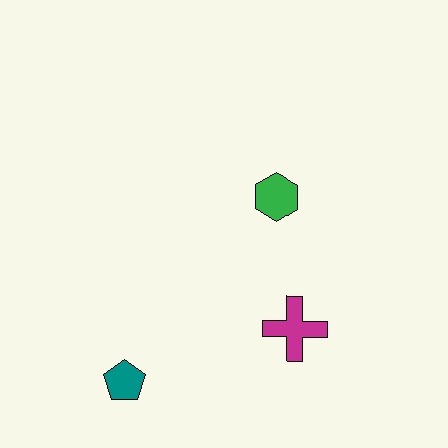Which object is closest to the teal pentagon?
The magenta cross is closest to the teal pentagon.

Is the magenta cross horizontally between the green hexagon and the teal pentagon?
No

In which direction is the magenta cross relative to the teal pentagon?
The magenta cross is to the right of the teal pentagon.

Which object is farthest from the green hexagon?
The teal pentagon is farthest from the green hexagon.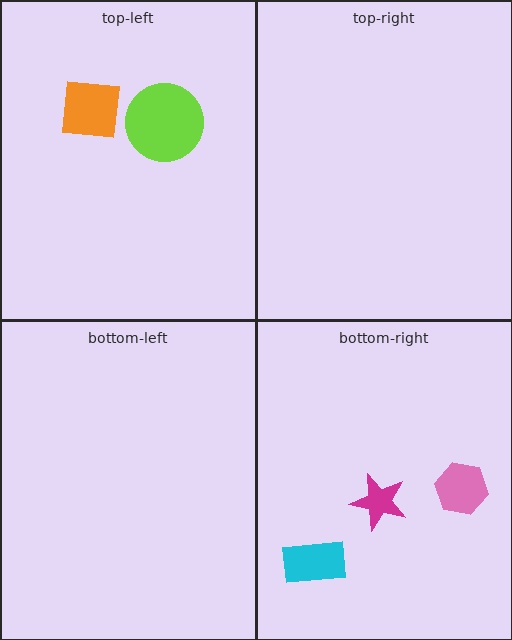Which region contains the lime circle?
The top-left region.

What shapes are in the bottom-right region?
The cyan rectangle, the magenta star, the pink hexagon.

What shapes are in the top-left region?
The lime circle, the orange square.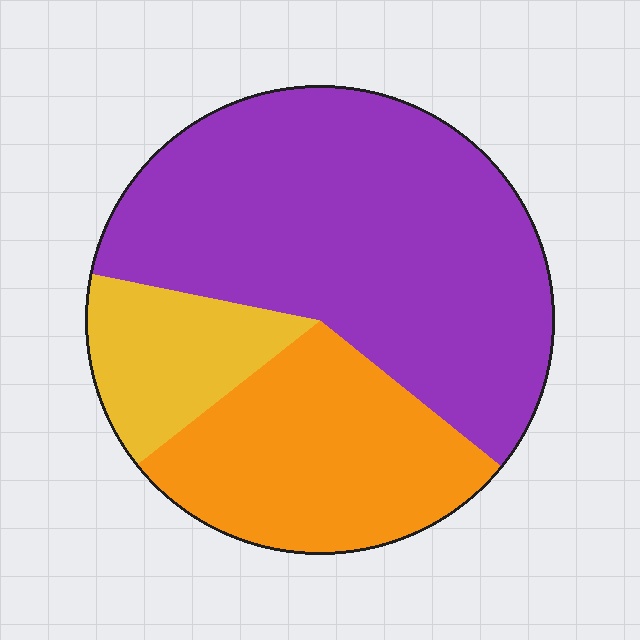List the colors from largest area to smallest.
From largest to smallest: purple, orange, yellow.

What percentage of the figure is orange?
Orange takes up about one quarter (1/4) of the figure.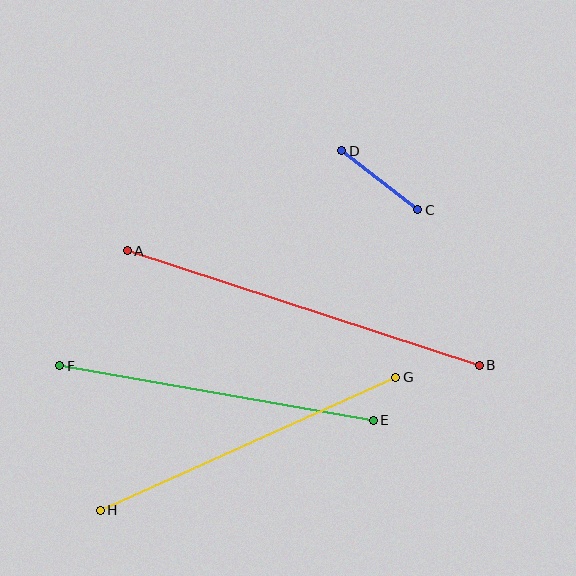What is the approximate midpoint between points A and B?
The midpoint is at approximately (303, 308) pixels.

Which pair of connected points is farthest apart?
Points A and B are farthest apart.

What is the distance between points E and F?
The distance is approximately 318 pixels.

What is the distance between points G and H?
The distance is approximately 324 pixels.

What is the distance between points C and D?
The distance is approximately 96 pixels.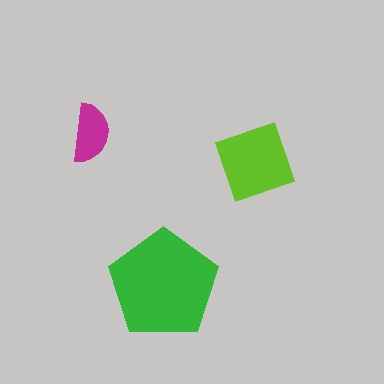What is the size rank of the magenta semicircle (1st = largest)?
3rd.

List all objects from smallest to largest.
The magenta semicircle, the lime square, the green pentagon.